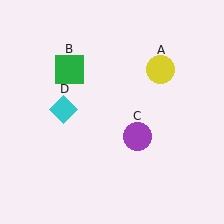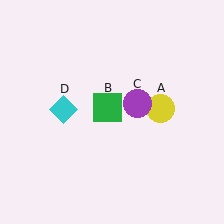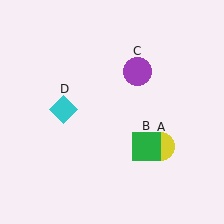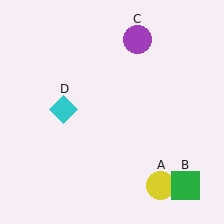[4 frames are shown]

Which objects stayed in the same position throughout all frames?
Cyan diamond (object D) remained stationary.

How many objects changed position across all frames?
3 objects changed position: yellow circle (object A), green square (object B), purple circle (object C).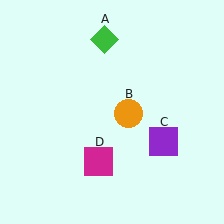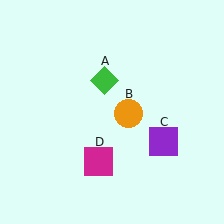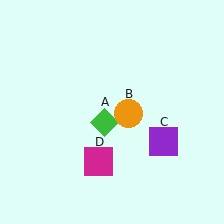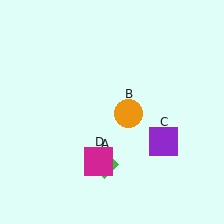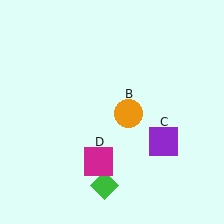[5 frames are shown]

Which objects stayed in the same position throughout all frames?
Orange circle (object B) and purple square (object C) and magenta square (object D) remained stationary.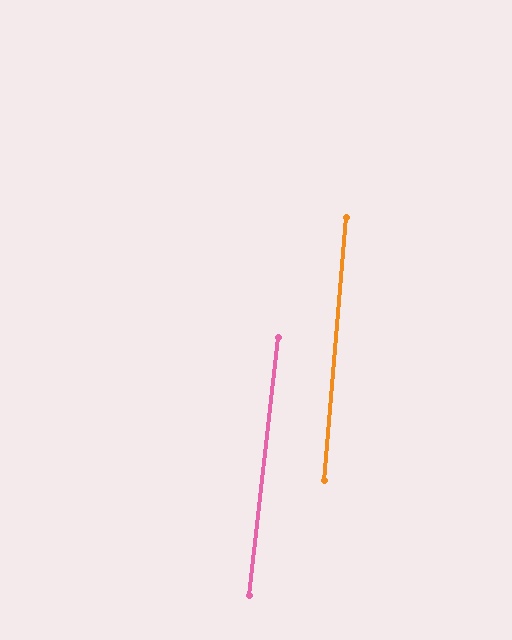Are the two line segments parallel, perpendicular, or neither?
Parallel — their directions differ by only 1.7°.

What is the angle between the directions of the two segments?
Approximately 2 degrees.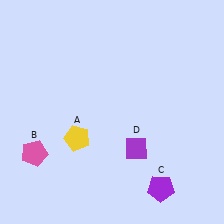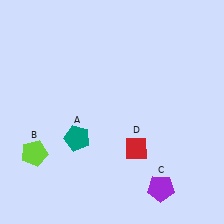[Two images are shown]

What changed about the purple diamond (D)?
In Image 1, D is purple. In Image 2, it changed to red.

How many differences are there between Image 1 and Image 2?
There are 3 differences between the two images.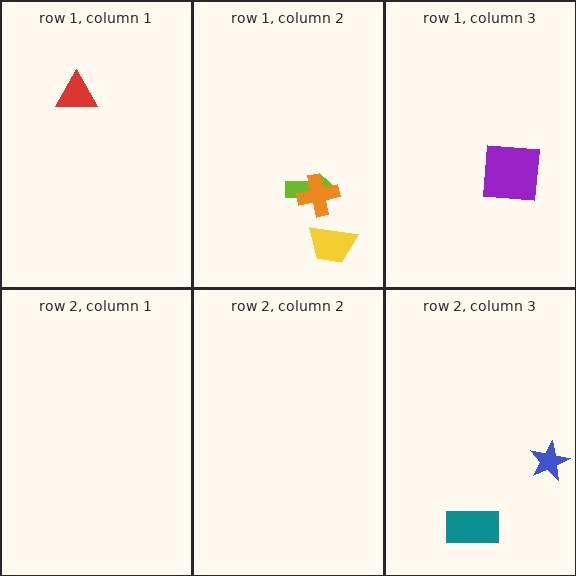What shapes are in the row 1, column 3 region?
The purple square.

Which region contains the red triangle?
The row 1, column 1 region.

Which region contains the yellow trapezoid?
The row 1, column 2 region.